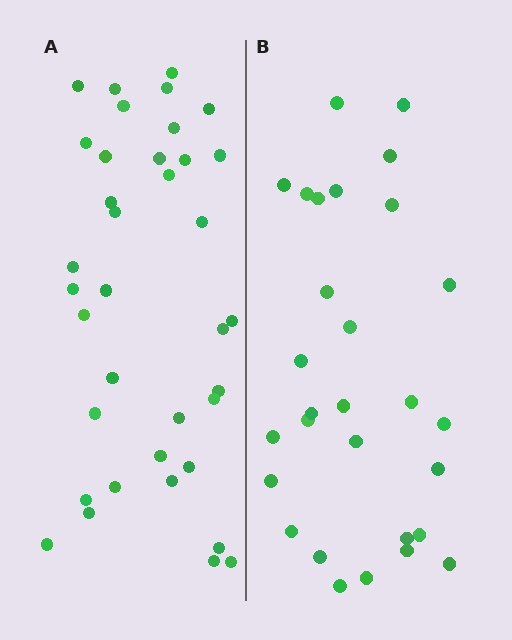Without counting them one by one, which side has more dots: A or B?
Region A (the left region) has more dots.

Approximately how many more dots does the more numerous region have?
Region A has roughly 8 or so more dots than region B.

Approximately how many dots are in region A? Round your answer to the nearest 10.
About 40 dots. (The exact count is 37, which rounds to 40.)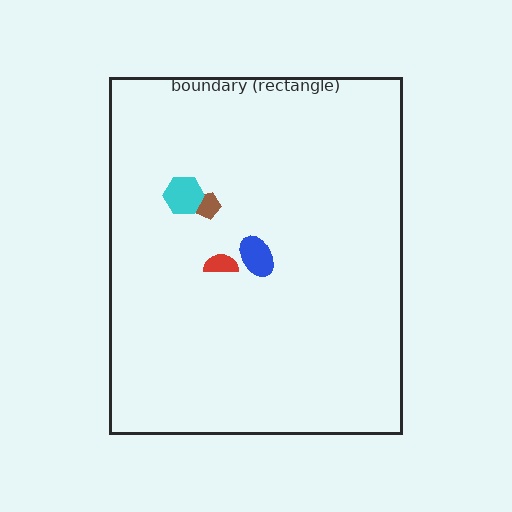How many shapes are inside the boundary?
4 inside, 0 outside.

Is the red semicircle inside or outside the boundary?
Inside.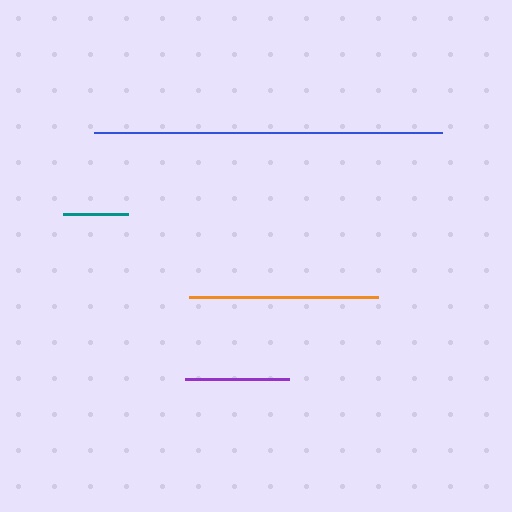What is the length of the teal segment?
The teal segment is approximately 66 pixels long.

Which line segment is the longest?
The blue line is the longest at approximately 348 pixels.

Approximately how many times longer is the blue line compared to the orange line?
The blue line is approximately 1.8 times the length of the orange line.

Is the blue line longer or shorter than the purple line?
The blue line is longer than the purple line.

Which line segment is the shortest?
The teal line is the shortest at approximately 66 pixels.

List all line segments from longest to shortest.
From longest to shortest: blue, orange, purple, teal.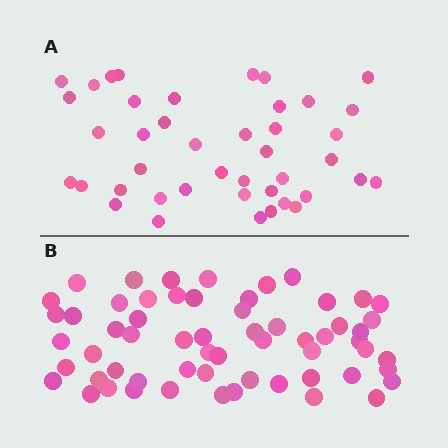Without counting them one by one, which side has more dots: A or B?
Region B (the bottom region) has more dots.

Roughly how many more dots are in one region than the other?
Region B has approximately 20 more dots than region A.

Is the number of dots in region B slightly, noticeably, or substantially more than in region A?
Region B has noticeably more, but not dramatically so. The ratio is roughly 1.4 to 1.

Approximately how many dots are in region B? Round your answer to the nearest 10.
About 60 dots.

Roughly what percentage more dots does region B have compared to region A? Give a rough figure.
About 45% more.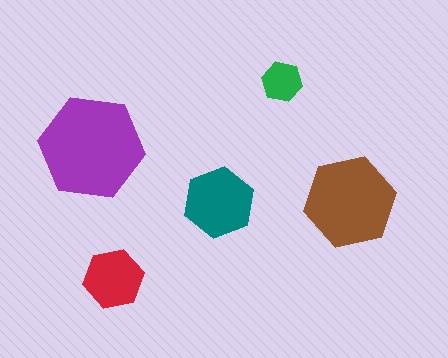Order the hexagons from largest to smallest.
the purple one, the brown one, the teal one, the red one, the green one.